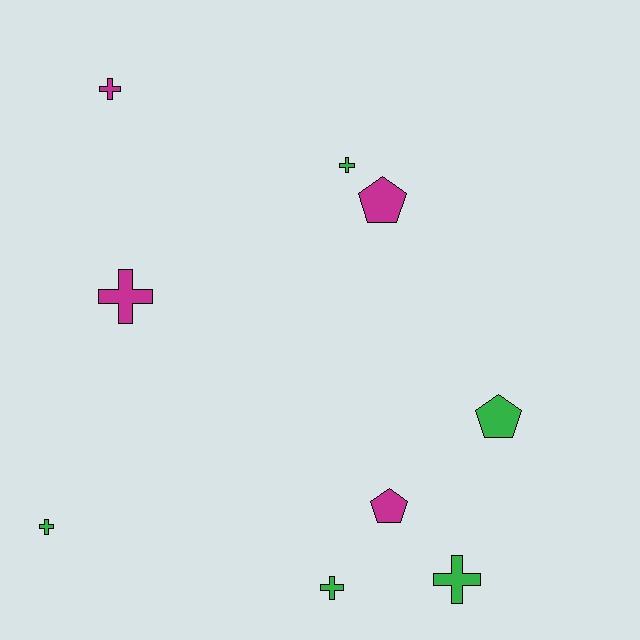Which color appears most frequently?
Green, with 5 objects.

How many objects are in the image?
There are 9 objects.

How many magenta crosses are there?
There are 2 magenta crosses.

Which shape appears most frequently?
Cross, with 6 objects.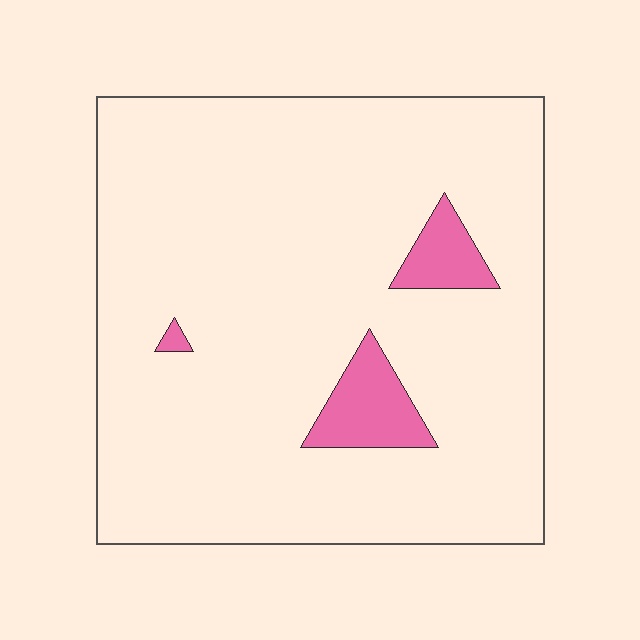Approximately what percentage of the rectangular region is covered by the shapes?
Approximately 5%.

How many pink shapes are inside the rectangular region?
3.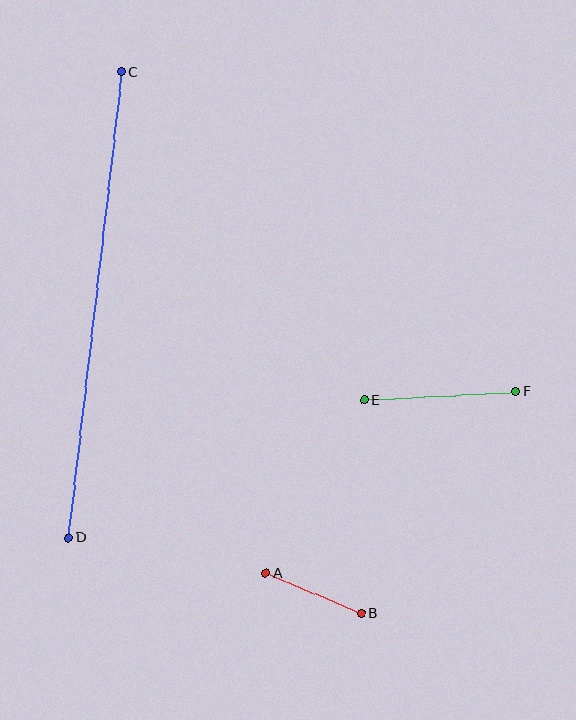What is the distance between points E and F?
The distance is approximately 152 pixels.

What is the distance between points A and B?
The distance is approximately 103 pixels.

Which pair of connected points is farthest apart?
Points C and D are farthest apart.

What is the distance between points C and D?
The distance is approximately 468 pixels.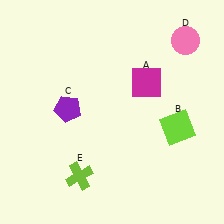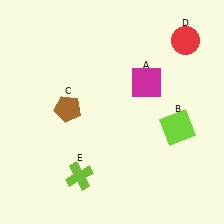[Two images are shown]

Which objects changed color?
C changed from purple to brown. D changed from pink to red.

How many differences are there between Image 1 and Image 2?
There are 2 differences between the two images.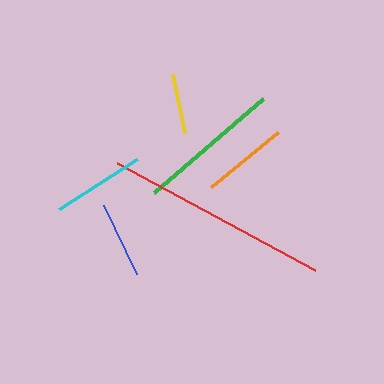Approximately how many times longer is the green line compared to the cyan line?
The green line is approximately 1.6 times the length of the cyan line.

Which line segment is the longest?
The red line is the longest at approximately 225 pixels.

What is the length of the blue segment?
The blue segment is approximately 76 pixels long.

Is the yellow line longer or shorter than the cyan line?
The cyan line is longer than the yellow line.